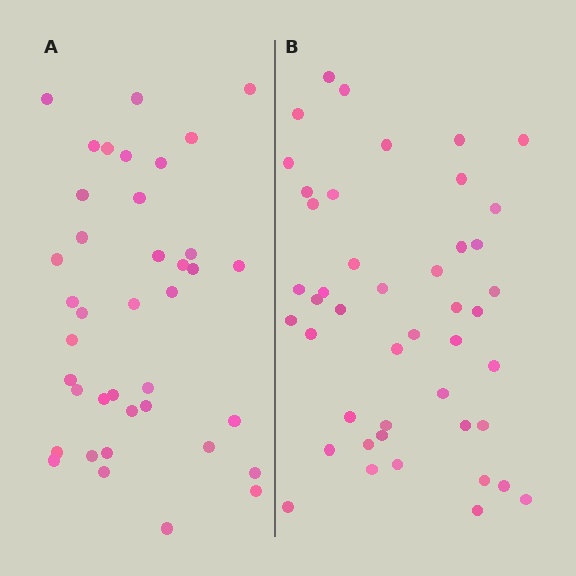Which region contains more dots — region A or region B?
Region B (the right region) has more dots.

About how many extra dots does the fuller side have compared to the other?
Region B has about 6 more dots than region A.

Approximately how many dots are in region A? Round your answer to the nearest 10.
About 40 dots. (The exact count is 39, which rounds to 40.)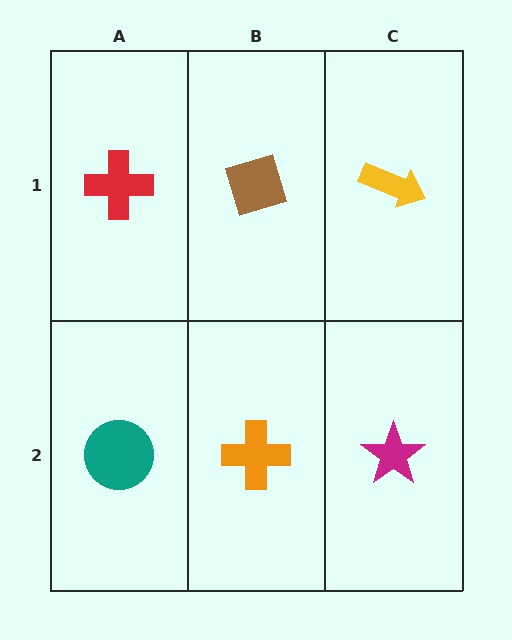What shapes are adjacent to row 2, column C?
A yellow arrow (row 1, column C), an orange cross (row 2, column B).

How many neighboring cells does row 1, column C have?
2.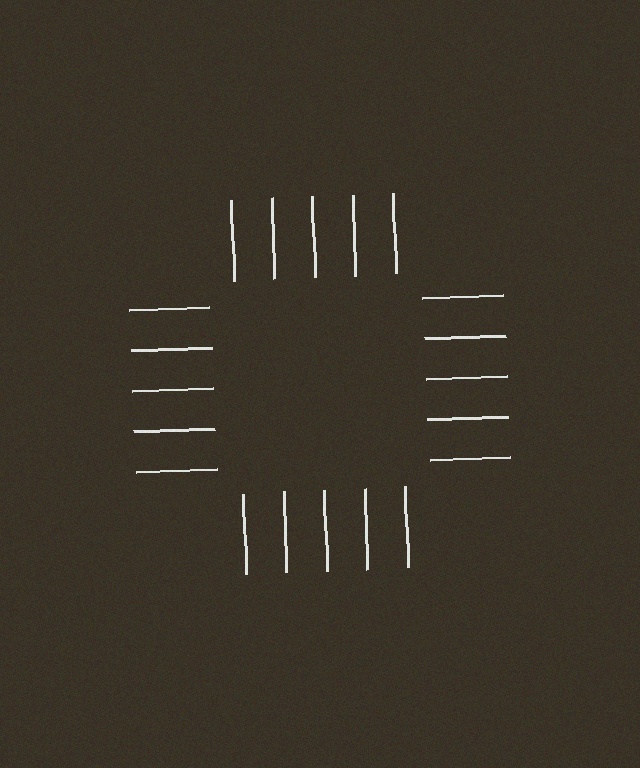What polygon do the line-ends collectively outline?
An illusory square — the line segments terminate on its edges but no continuous stroke is drawn.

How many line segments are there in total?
20 — 5 along each of the 4 edges.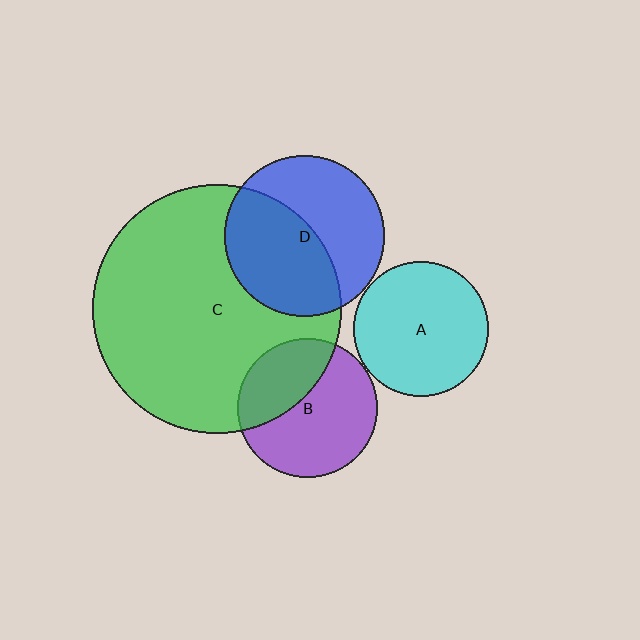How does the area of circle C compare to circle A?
Approximately 3.4 times.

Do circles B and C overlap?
Yes.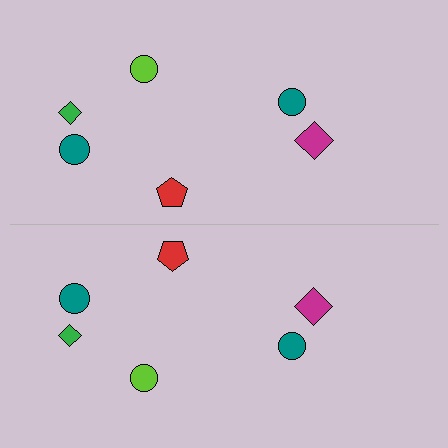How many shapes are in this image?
There are 12 shapes in this image.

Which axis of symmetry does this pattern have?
The pattern has a horizontal axis of symmetry running through the center of the image.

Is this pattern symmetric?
Yes, this pattern has bilateral (reflection) symmetry.